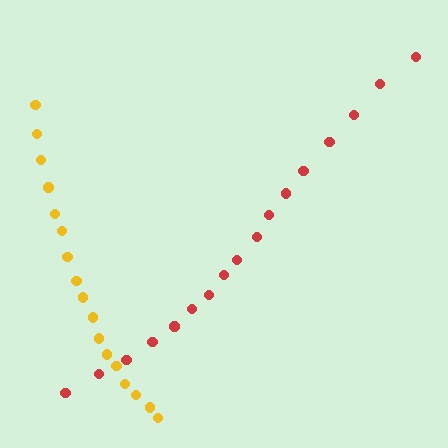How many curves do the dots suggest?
There are 2 distinct paths.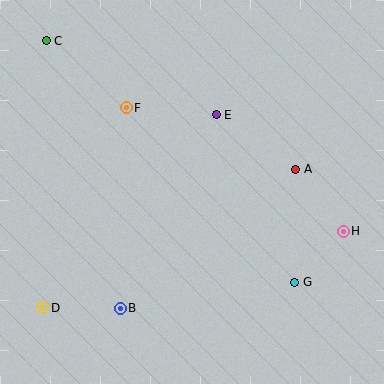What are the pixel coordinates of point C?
Point C is at (46, 41).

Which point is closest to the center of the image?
Point E at (216, 115) is closest to the center.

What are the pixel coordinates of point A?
Point A is at (296, 170).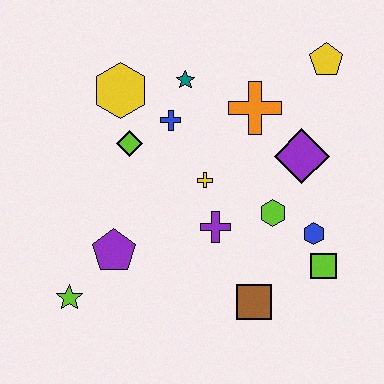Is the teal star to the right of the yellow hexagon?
Yes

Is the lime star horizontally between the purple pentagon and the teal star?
No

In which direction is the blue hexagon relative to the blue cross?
The blue hexagon is to the right of the blue cross.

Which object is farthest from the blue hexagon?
The lime star is farthest from the blue hexagon.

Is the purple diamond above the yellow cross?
Yes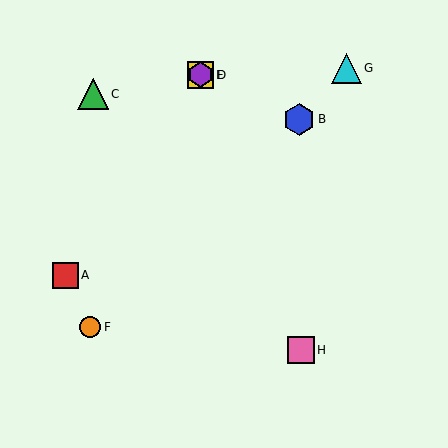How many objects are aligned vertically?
2 objects (D, E) are aligned vertically.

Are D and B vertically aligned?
No, D is at x≈200 and B is at x≈299.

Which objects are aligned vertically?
Objects D, E are aligned vertically.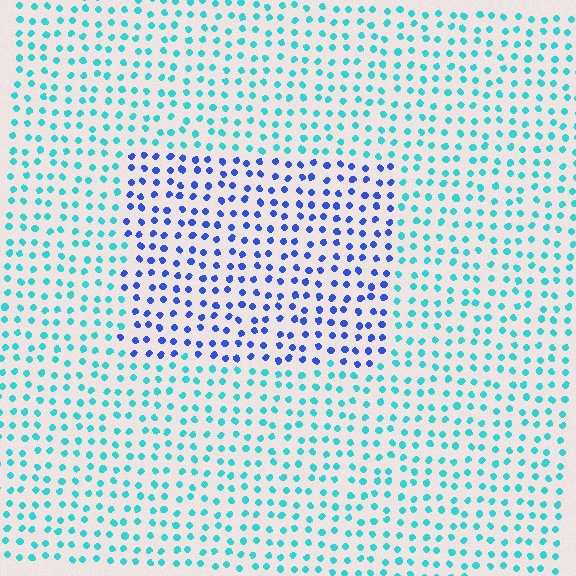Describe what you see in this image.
The image is filled with small cyan elements in a uniform arrangement. A rectangle-shaped region is visible where the elements are tinted to a slightly different hue, forming a subtle color boundary.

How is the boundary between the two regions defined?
The boundary is defined purely by a slight shift in hue (about 51 degrees). Spacing, size, and orientation are identical on both sides.